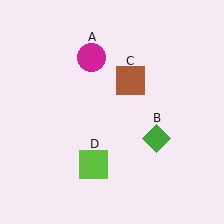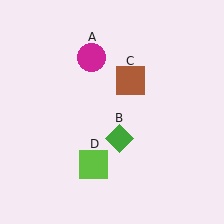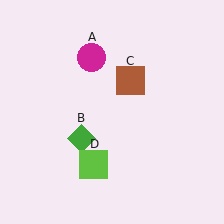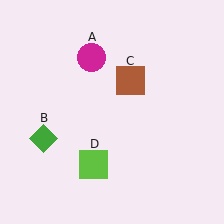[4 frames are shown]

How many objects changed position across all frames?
1 object changed position: green diamond (object B).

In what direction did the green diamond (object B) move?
The green diamond (object B) moved left.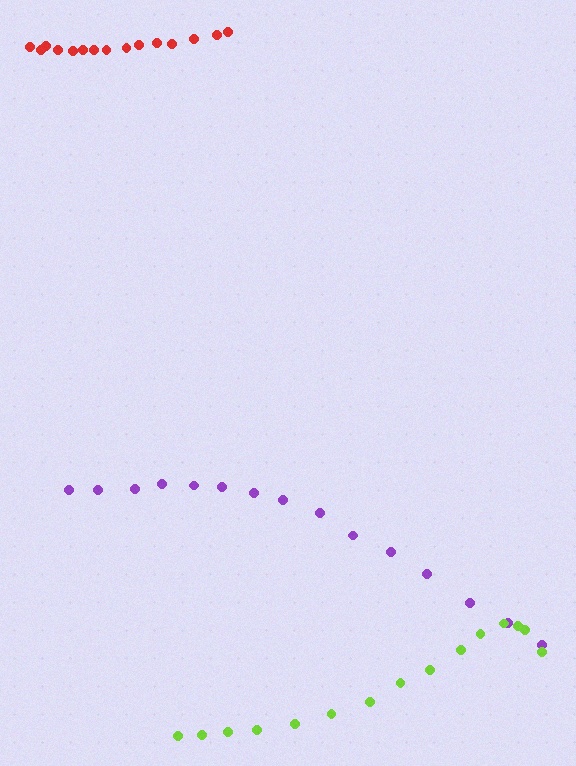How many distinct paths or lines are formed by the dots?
There are 3 distinct paths.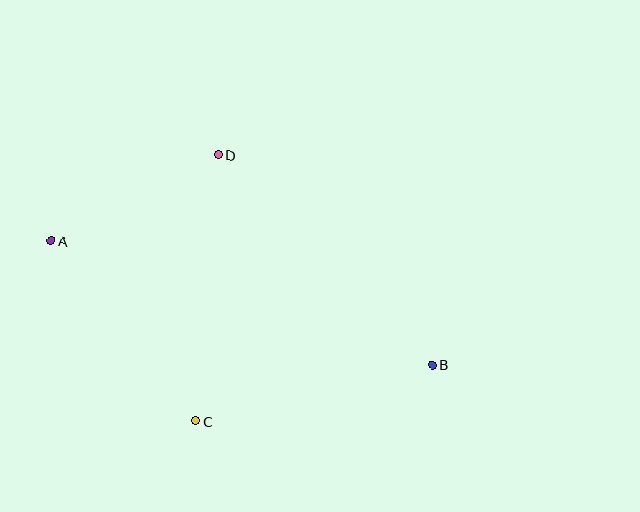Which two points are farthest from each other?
Points A and B are farthest from each other.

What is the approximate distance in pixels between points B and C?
The distance between B and C is approximately 243 pixels.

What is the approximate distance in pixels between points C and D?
The distance between C and D is approximately 267 pixels.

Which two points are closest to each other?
Points A and D are closest to each other.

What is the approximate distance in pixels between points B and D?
The distance between B and D is approximately 300 pixels.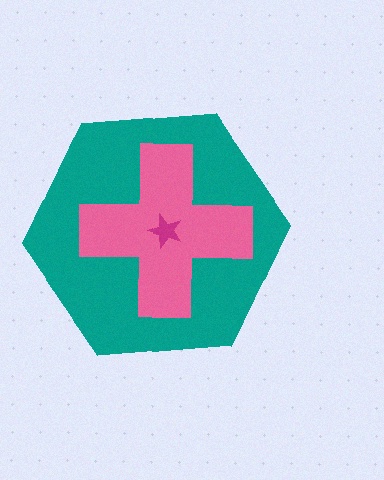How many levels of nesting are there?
3.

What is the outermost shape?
The teal hexagon.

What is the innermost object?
The magenta star.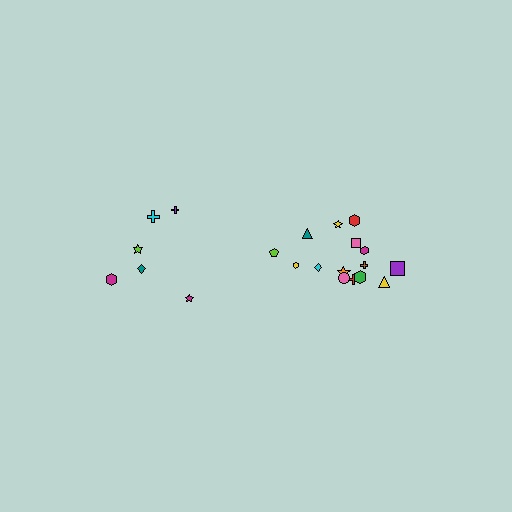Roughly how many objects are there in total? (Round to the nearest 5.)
Roughly 20 objects in total.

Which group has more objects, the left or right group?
The right group.